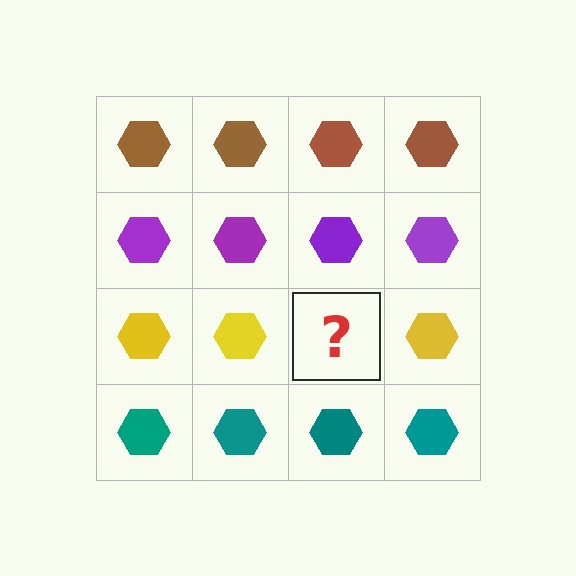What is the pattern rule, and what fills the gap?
The rule is that each row has a consistent color. The gap should be filled with a yellow hexagon.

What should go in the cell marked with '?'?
The missing cell should contain a yellow hexagon.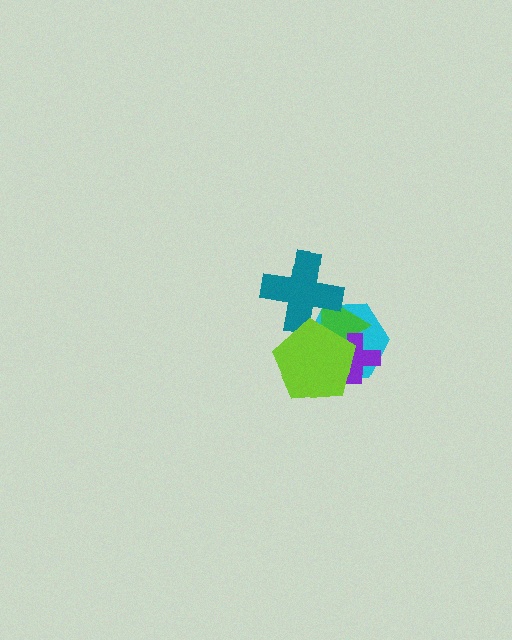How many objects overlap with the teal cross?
3 objects overlap with the teal cross.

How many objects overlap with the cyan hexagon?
4 objects overlap with the cyan hexagon.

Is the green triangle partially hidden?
Yes, it is partially covered by another shape.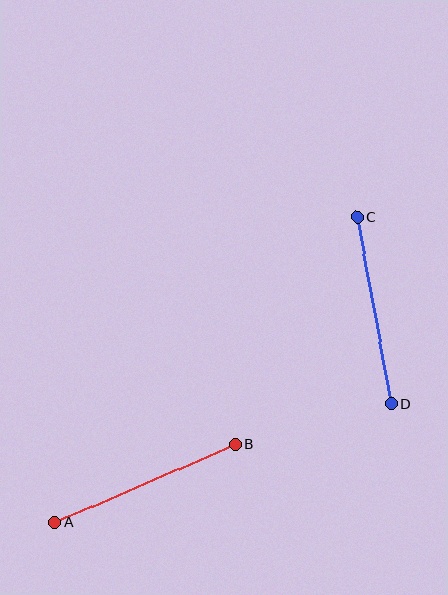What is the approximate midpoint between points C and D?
The midpoint is at approximately (374, 310) pixels.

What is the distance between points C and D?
The distance is approximately 190 pixels.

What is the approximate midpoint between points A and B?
The midpoint is at approximately (145, 483) pixels.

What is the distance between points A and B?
The distance is approximately 196 pixels.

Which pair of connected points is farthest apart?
Points A and B are farthest apart.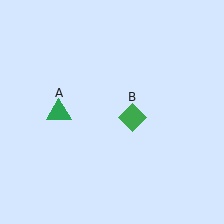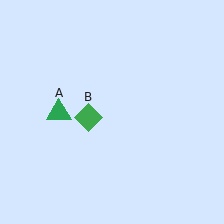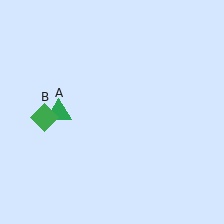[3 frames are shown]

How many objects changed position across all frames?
1 object changed position: green diamond (object B).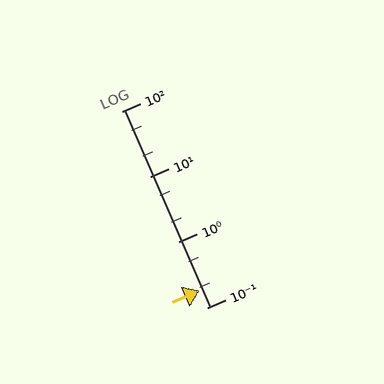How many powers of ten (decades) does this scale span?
The scale spans 3 decades, from 0.1 to 100.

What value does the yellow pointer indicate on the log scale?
The pointer indicates approximately 0.18.